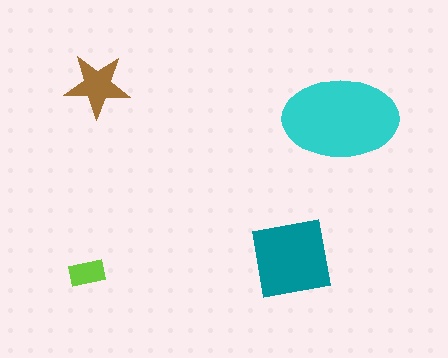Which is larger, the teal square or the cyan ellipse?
The cyan ellipse.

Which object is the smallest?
The lime rectangle.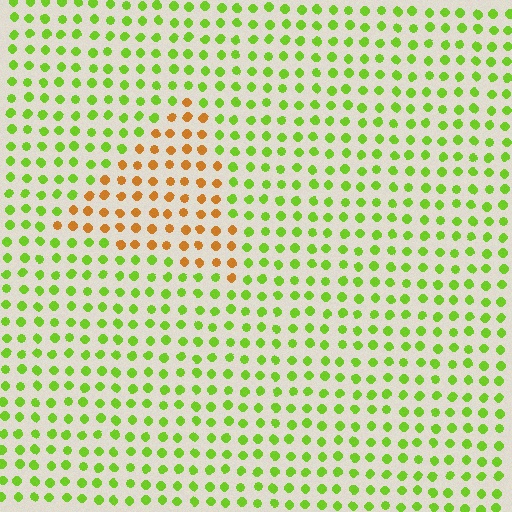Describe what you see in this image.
The image is filled with small lime elements in a uniform arrangement. A triangle-shaped region is visible where the elements are tinted to a slightly different hue, forming a subtle color boundary.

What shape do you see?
I see a triangle.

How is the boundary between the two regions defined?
The boundary is defined purely by a slight shift in hue (about 63 degrees). Spacing, size, and orientation are identical on both sides.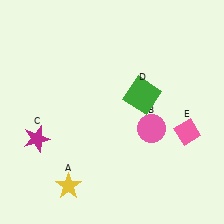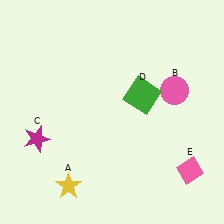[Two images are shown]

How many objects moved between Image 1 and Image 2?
2 objects moved between the two images.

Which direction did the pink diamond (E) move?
The pink diamond (E) moved down.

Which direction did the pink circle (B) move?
The pink circle (B) moved up.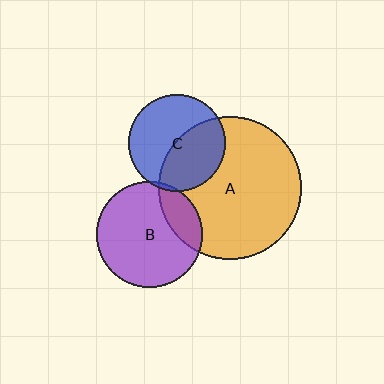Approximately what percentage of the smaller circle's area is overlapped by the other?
Approximately 45%.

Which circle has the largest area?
Circle A (orange).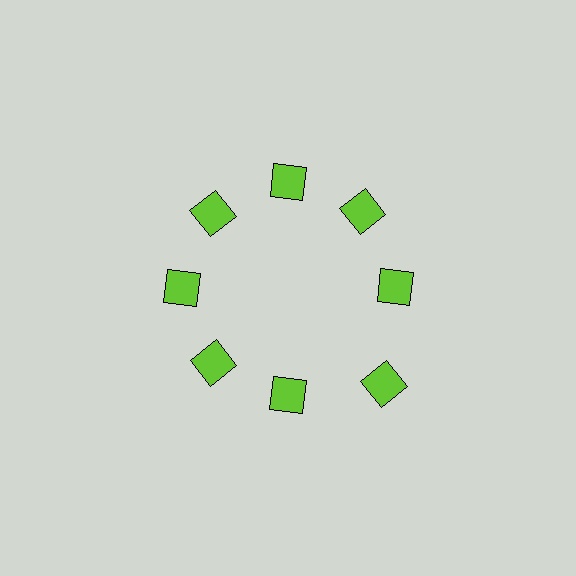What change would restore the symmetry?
The symmetry would be restored by moving it inward, back onto the ring so that all 8 squares sit at equal angles and equal distance from the center.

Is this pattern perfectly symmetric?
No. The 8 lime squares are arranged in a ring, but one element near the 4 o'clock position is pushed outward from the center, breaking the 8-fold rotational symmetry.